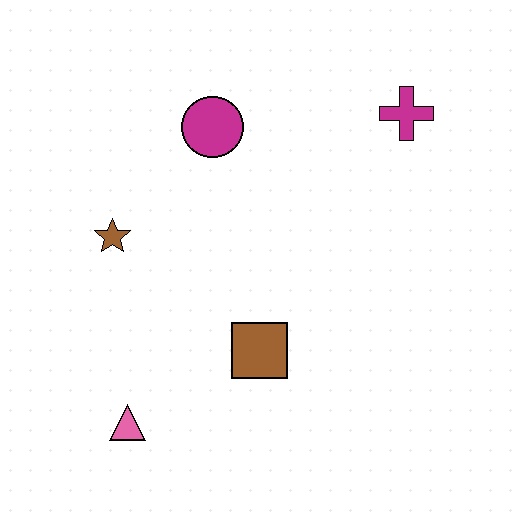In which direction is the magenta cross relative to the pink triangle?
The magenta cross is above the pink triangle.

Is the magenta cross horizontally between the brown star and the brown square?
No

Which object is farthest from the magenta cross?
The pink triangle is farthest from the magenta cross.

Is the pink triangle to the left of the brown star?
No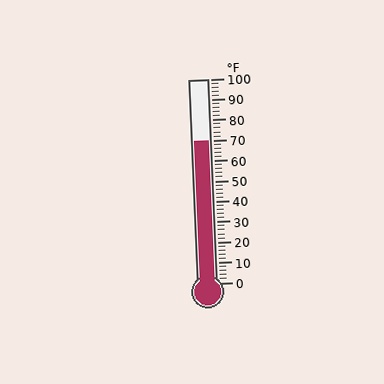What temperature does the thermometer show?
The thermometer shows approximately 70°F.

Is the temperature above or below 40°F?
The temperature is above 40°F.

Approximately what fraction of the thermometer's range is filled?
The thermometer is filled to approximately 70% of its range.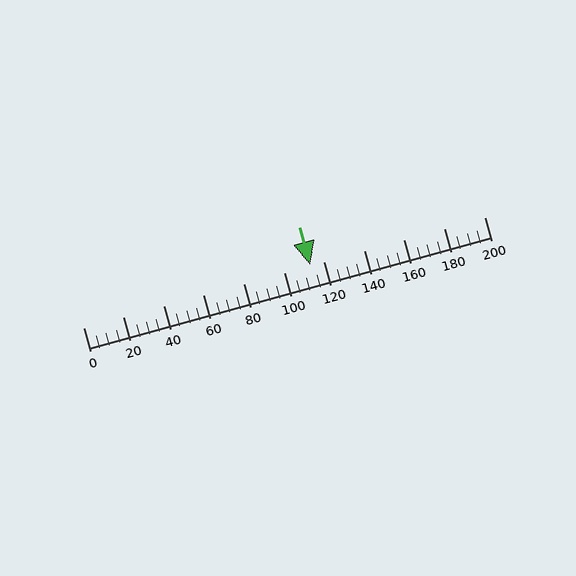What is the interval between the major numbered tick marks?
The major tick marks are spaced 20 units apart.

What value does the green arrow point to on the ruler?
The green arrow points to approximately 113.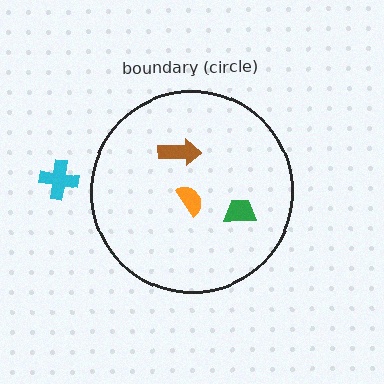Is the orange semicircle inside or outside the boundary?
Inside.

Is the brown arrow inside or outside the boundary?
Inside.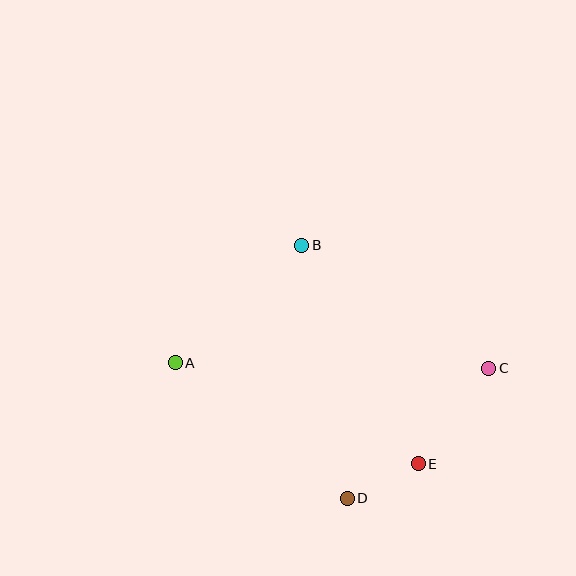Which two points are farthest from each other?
Points A and C are farthest from each other.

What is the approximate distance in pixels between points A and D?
The distance between A and D is approximately 219 pixels.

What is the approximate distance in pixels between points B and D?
The distance between B and D is approximately 257 pixels.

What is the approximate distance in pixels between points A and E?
The distance between A and E is approximately 263 pixels.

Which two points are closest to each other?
Points D and E are closest to each other.